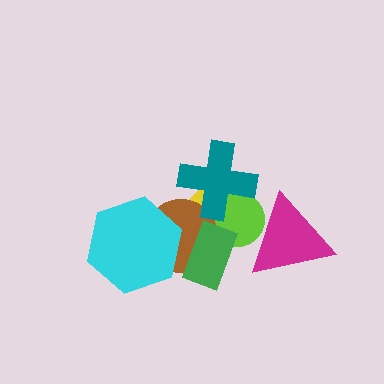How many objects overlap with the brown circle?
4 objects overlap with the brown circle.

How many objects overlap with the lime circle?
4 objects overlap with the lime circle.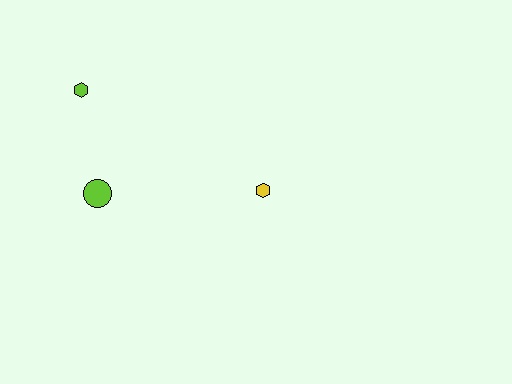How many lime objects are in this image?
There are 2 lime objects.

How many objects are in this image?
There are 3 objects.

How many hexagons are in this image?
There are 2 hexagons.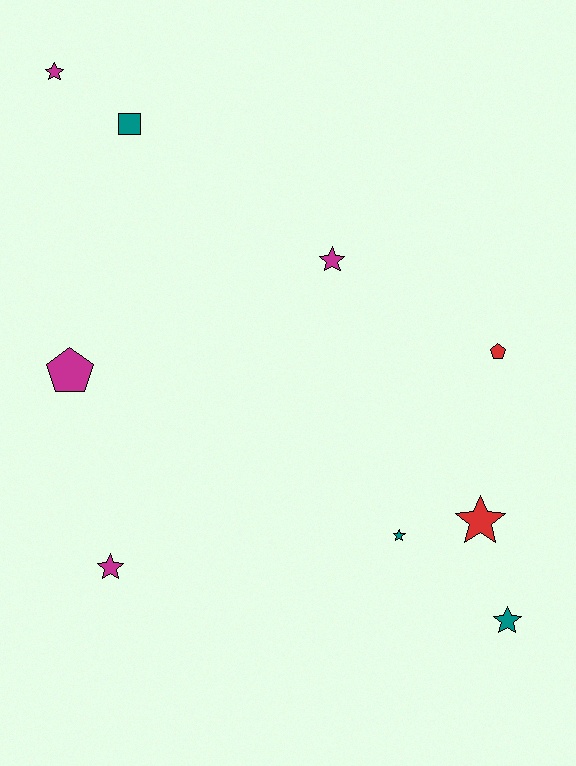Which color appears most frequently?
Magenta, with 4 objects.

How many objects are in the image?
There are 9 objects.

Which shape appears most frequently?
Star, with 6 objects.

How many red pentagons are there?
There is 1 red pentagon.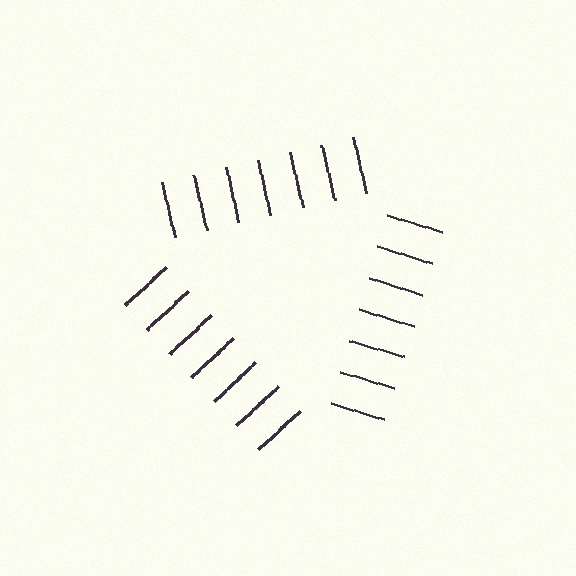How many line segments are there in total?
21 — 7 along each of the 3 edges.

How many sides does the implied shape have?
3 sides — the line-ends trace a triangle.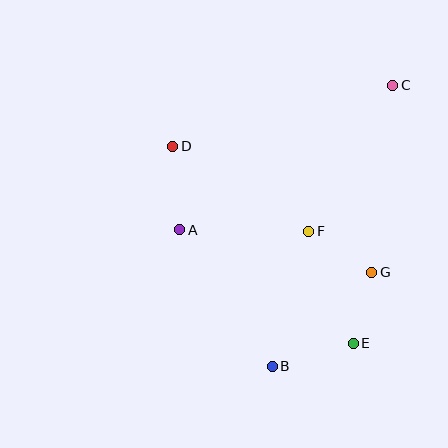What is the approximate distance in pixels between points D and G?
The distance between D and G is approximately 235 pixels.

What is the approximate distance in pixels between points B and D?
The distance between B and D is approximately 241 pixels.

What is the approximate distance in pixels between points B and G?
The distance between B and G is approximately 137 pixels.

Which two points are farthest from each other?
Points B and C are farthest from each other.